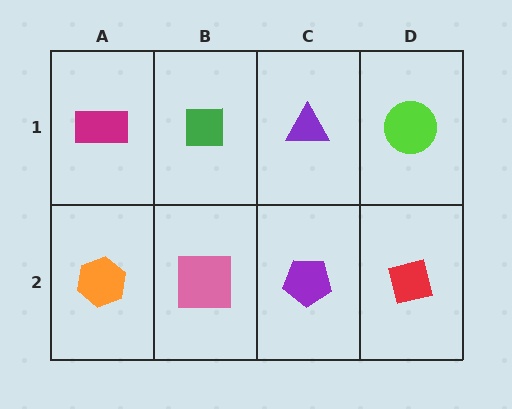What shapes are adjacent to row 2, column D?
A lime circle (row 1, column D), a purple pentagon (row 2, column C).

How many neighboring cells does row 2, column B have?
3.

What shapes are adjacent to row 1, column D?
A red square (row 2, column D), a purple triangle (row 1, column C).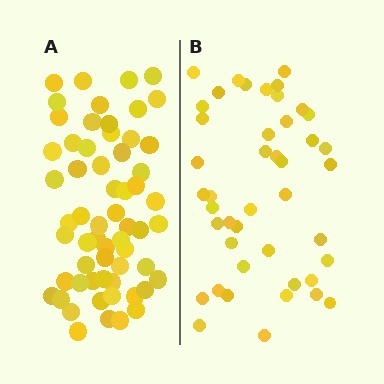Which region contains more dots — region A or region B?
Region A (the left region) has more dots.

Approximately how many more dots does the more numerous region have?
Region A has approximately 15 more dots than region B.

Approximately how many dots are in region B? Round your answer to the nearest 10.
About 40 dots. (The exact count is 44, which rounds to 40.)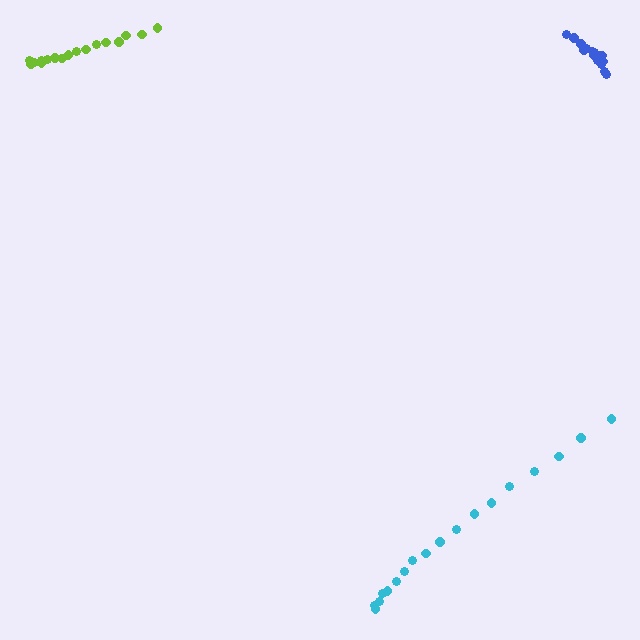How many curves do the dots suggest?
There are 3 distinct paths.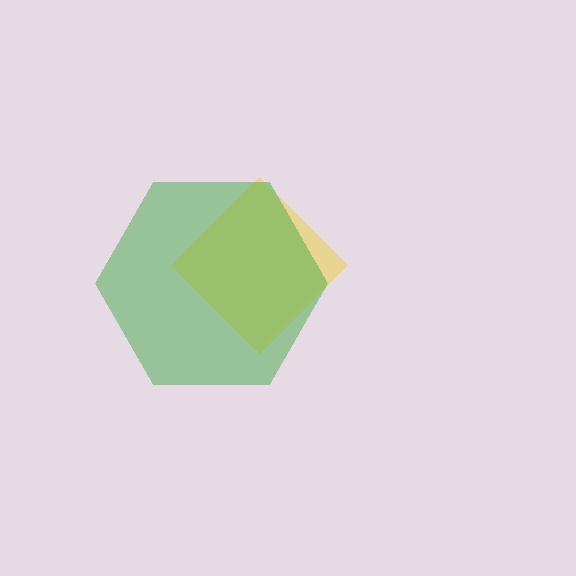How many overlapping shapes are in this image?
There are 2 overlapping shapes in the image.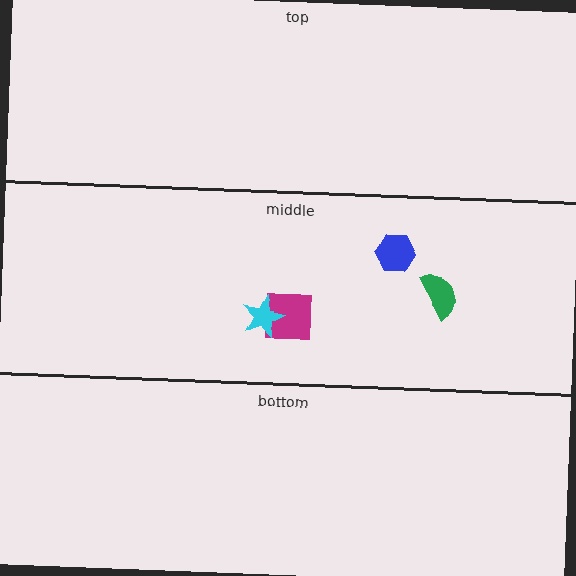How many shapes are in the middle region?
4.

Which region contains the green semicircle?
The middle region.